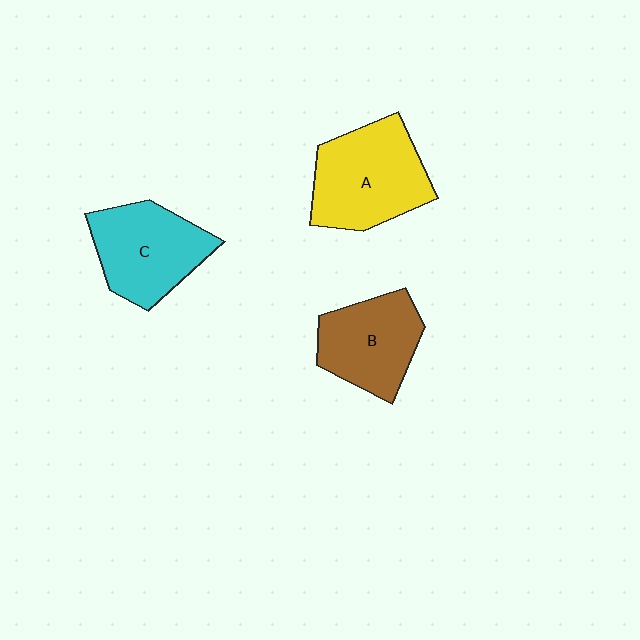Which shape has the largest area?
Shape A (yellow).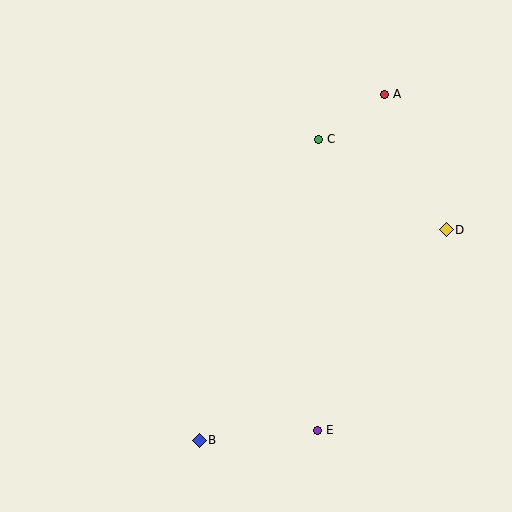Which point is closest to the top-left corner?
Point C is closest to the top-left corner.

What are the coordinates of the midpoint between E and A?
The midpoint between E and A is at (351, 262).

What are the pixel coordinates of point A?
Point A is at (384, 94).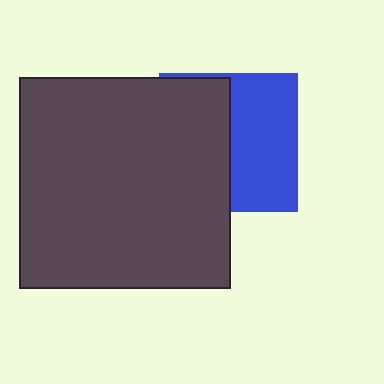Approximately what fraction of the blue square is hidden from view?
Roughly 51% of the blue square is hidden behind the dark gray square.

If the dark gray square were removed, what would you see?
You would see the complete blue square.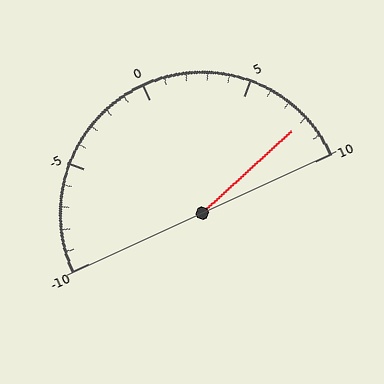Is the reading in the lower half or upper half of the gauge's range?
The reading is in the upper half of the range (-10 to 10).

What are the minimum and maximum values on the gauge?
The gauge ranges from -10 to 10.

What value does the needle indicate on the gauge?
The needle indicates approximately 8.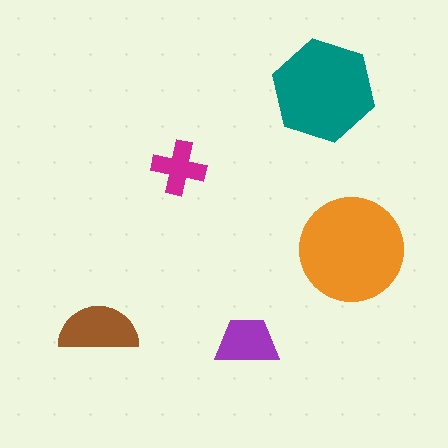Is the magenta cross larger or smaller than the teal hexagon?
Smaller.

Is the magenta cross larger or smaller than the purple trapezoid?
Smaller.